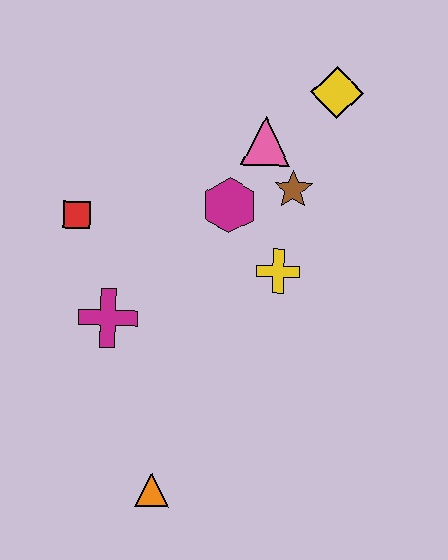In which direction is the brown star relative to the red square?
The brown star is to the right of the red square.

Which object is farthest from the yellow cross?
The orange triangle is farthest from the yellow cross.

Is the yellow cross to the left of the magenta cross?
No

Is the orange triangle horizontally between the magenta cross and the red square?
No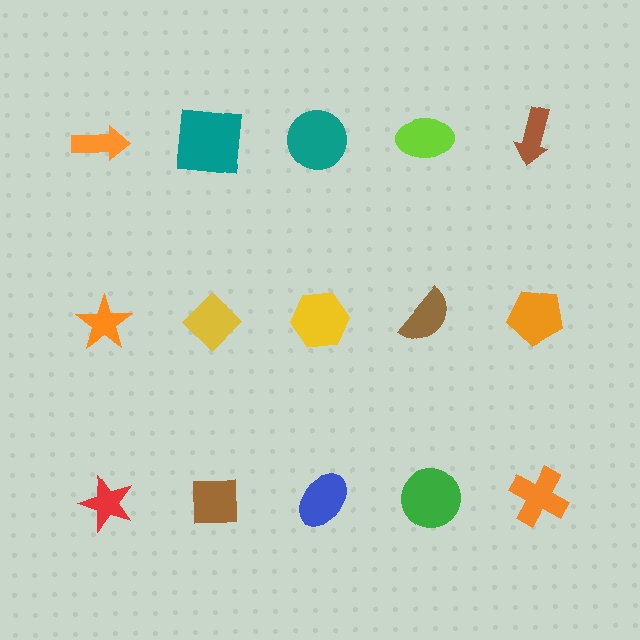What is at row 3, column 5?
An orange cross.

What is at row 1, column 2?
A teal square.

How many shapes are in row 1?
5 shapes.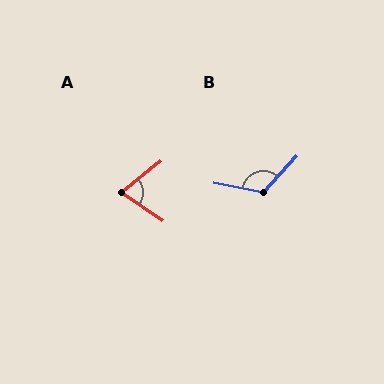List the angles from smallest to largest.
A (73°), B (121°).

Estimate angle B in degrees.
Approximately 121 degrees.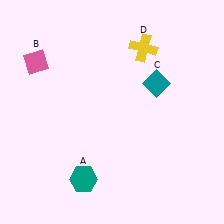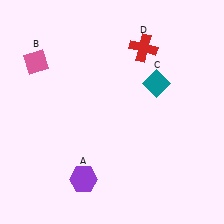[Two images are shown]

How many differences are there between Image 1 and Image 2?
There are 2 differences between the two images.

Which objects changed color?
A changed from teal to purple. D changed from yellow to red.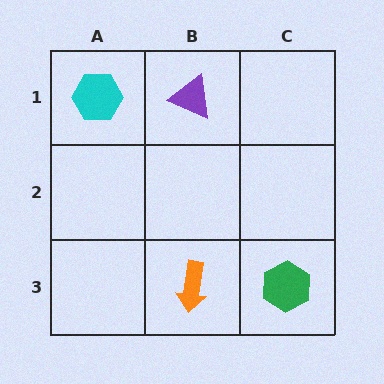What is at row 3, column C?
A green hexagon.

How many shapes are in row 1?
2 shapes.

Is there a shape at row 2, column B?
No, that cell is empty.